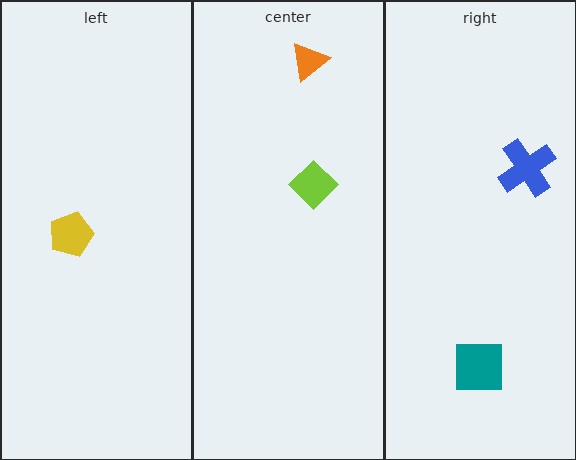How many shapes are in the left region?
1.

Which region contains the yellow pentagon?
The left region.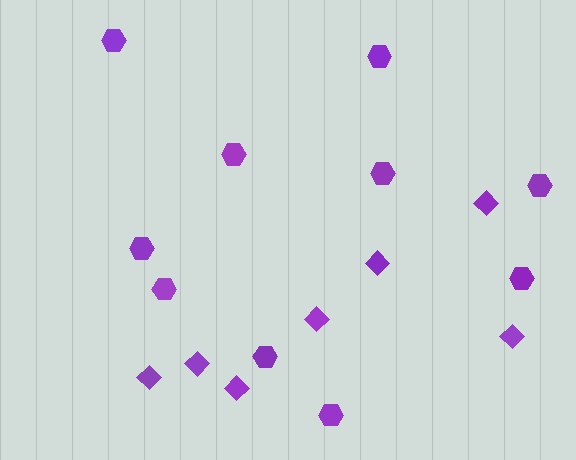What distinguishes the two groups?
There are 2 groups: one group of diamonds (7) and one group of hexagons (10).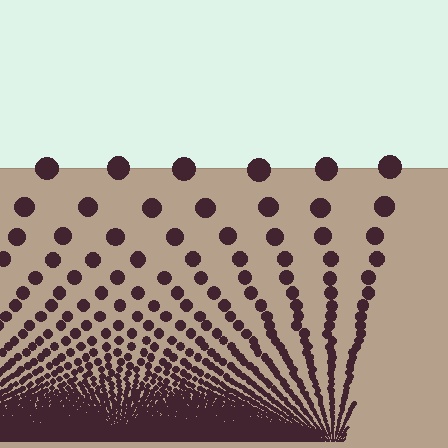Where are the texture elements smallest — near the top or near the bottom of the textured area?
Near the bottom.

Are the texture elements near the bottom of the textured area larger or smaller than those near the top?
Smaller. The gradient is inverted — elements near the bottom are smaller and denser.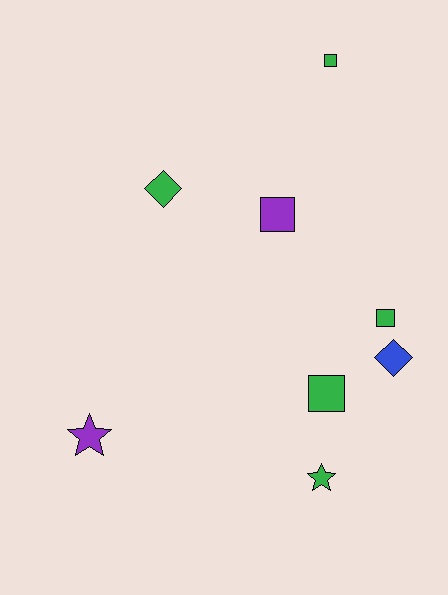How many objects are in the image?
There are 8 objects.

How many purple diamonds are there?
There are no purple diamonds.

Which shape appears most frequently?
Square, with 4 objects.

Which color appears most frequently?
Green, with 5 objects.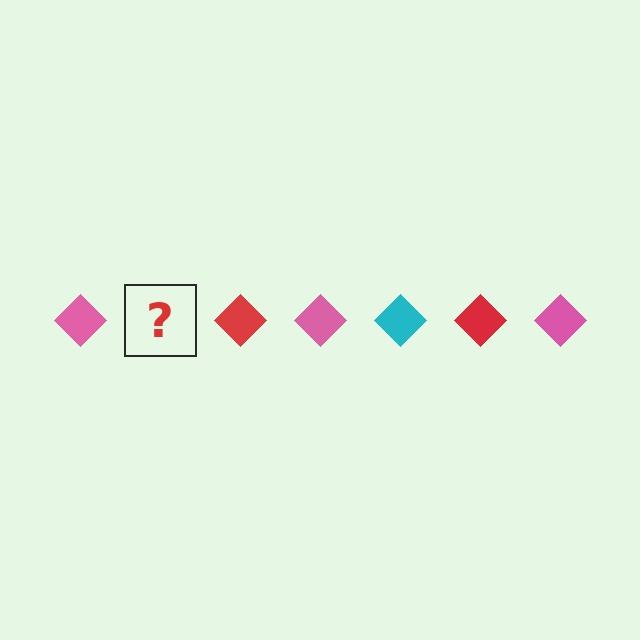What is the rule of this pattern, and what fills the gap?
The rule is that the pattern cycles through pink, cyan, red diamonds. The gap should be filled with a cyan diamond.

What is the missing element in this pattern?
The missing element is a cyan diamond.